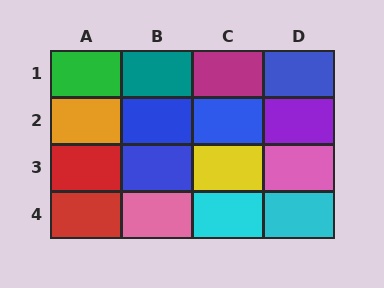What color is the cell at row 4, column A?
Red.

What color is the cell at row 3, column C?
Yellow.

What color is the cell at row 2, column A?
Orange.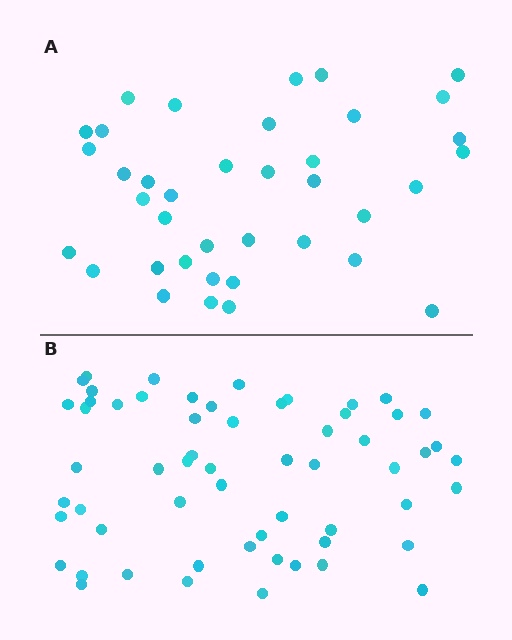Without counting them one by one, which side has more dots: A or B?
Region B (the bottom region) has more dots.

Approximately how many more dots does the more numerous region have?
Region B has approximately 20 more dots than region A.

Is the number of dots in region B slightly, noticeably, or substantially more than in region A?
Region B has substantially more. The ratio is roughly 1.6 to 1.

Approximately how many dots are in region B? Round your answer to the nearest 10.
About 60 dots. (The exact count is 59, which rounds to 60.)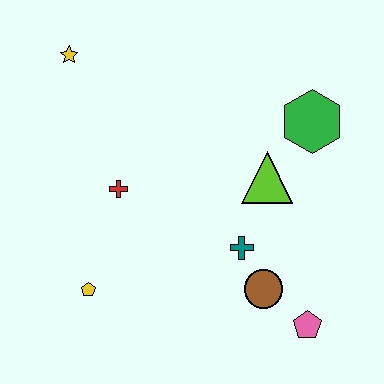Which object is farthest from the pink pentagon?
The yellow star is farthest from the pink pentagon.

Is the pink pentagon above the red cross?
No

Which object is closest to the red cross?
The yellow pentagon is closest to the red cross.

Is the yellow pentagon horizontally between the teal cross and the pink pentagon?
No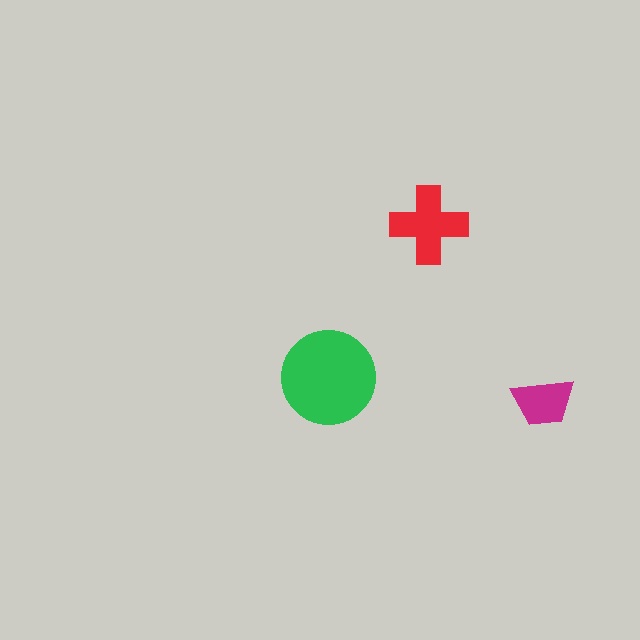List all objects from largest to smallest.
The green circle, the red cross, the magenta trapezoid.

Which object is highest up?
The red cross is topmost.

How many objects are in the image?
There are 3 objects in the image.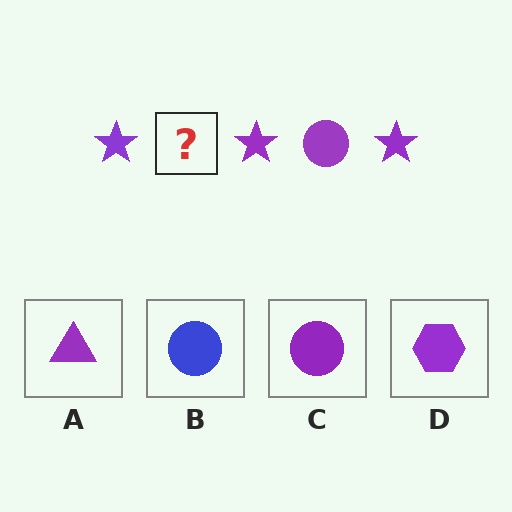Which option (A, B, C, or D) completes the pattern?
C.